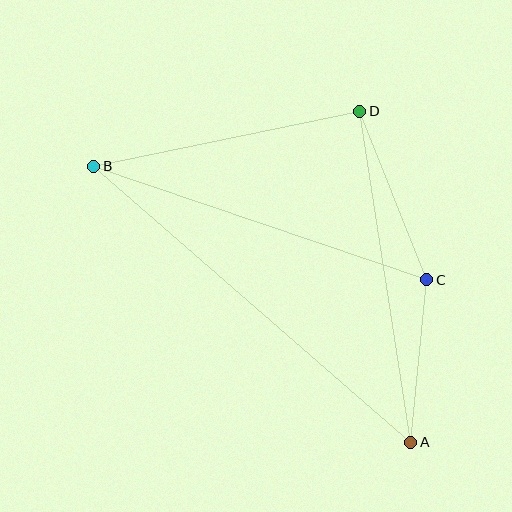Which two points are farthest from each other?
Points A and B are farthest from each other.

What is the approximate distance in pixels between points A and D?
The distance between A and D is approximately 335 pixels.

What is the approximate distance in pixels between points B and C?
The distance between B and C is approximately 352 pixels.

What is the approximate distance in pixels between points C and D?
The distance between C and D is approximately 181 pixels.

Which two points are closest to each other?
Points A and C are closest to each other.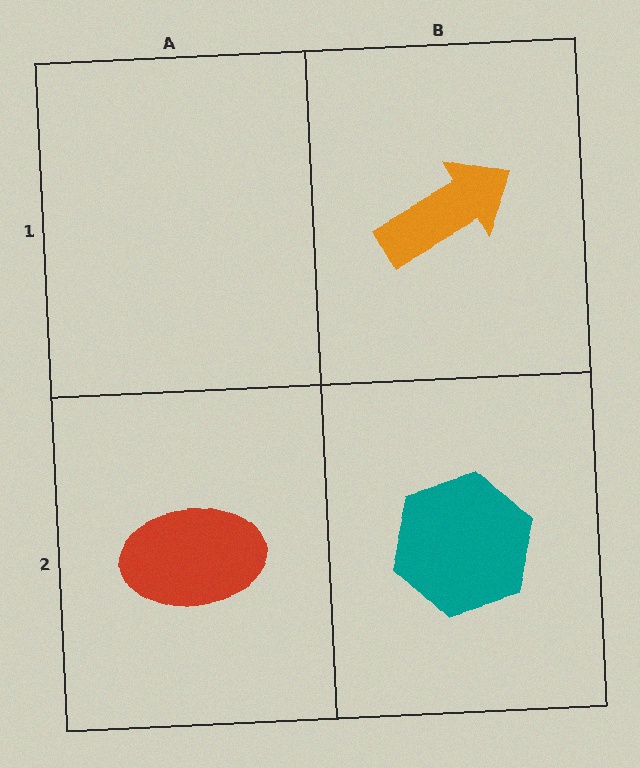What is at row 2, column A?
A red ellipse.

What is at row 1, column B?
An orange arrow.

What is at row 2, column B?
A teal hexagon.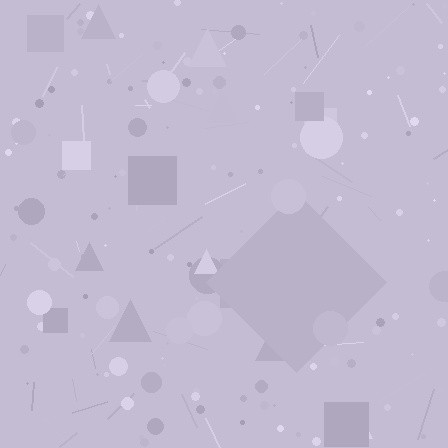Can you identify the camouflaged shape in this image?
The camouflaged shape is a diamond.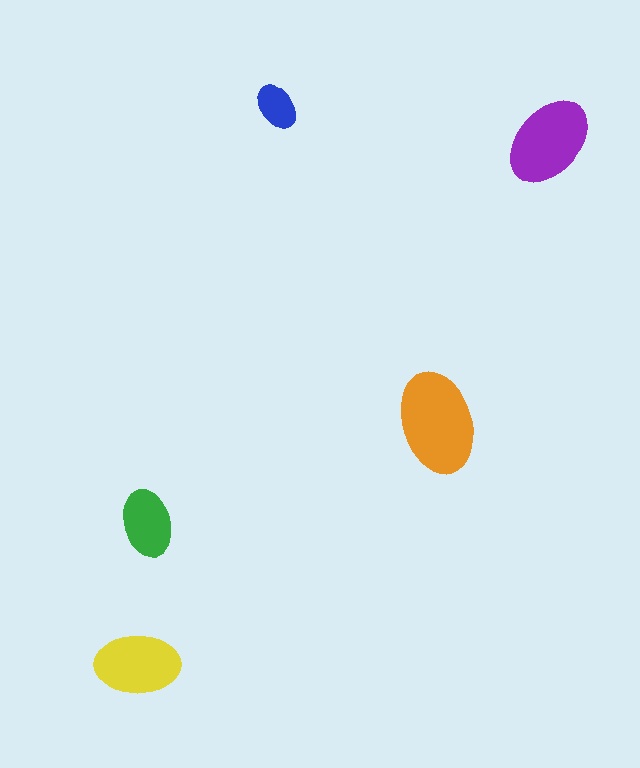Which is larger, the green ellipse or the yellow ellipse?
The yellow one.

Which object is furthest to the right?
The purple ellipse is rightmost.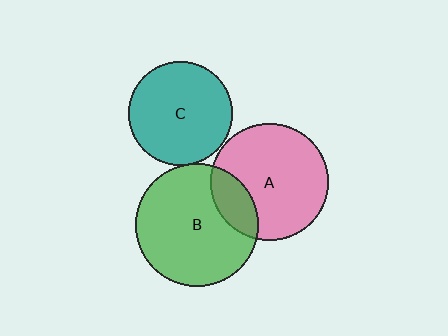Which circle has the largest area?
Circle B (green).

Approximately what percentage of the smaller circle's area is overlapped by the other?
Approximately 20%.